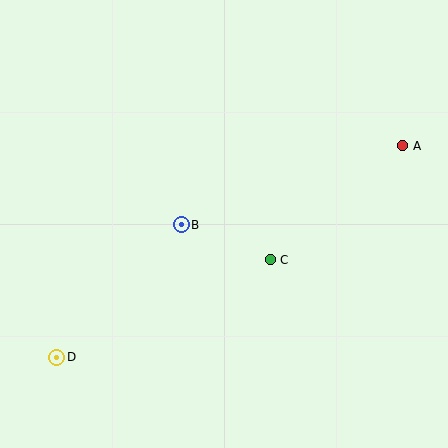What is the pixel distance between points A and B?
The distance between A and B is 235 pixels.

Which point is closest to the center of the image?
Point B at (181, 225) is closest to the center.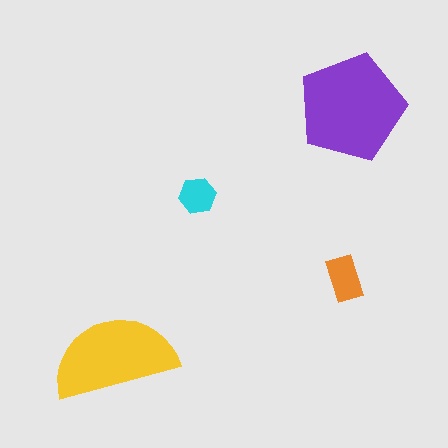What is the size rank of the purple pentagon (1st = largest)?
1st.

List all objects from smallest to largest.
The cyan hexagon, the orange rectangle, the yellow semicircle, the purple pentagon.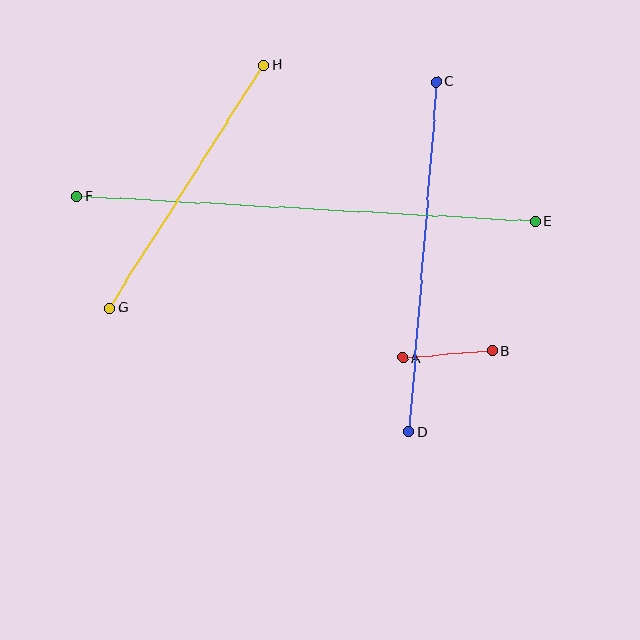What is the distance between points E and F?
The distance is approximately 459 pixels.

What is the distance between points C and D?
The distance is approximately 351 pixels.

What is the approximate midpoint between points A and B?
The midpoint is at approximately (448, 354) pixels.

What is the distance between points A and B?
The distance is approximately 90 pixels.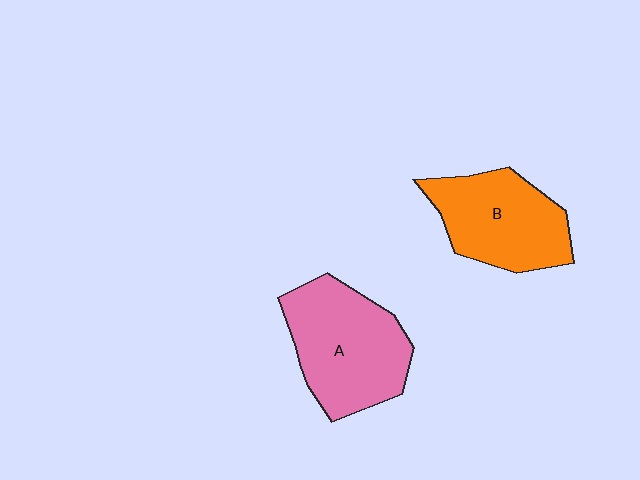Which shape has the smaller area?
Shape B (orange).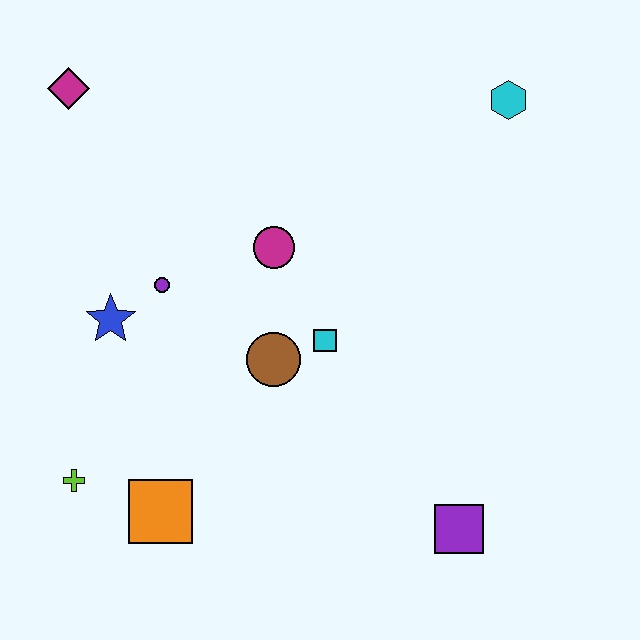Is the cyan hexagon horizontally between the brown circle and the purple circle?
No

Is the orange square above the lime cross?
No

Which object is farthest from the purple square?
The magenta diamond is farthest from the purple square.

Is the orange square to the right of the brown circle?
No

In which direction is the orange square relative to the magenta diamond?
The orange square is below the magenta diamond.